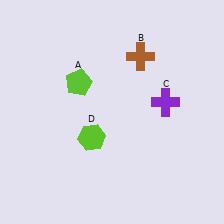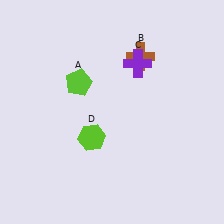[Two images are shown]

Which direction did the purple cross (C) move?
The purple cross (C) moved up.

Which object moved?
The purple cross (C) moved up.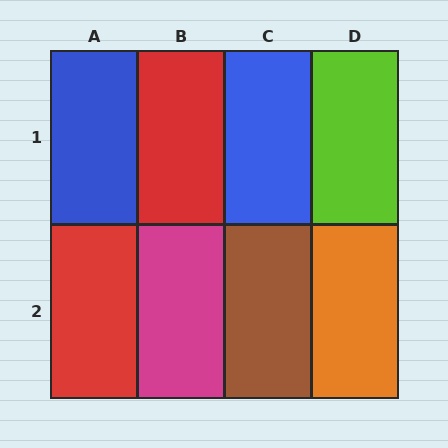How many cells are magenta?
1 cell is magenta.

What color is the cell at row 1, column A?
Blue.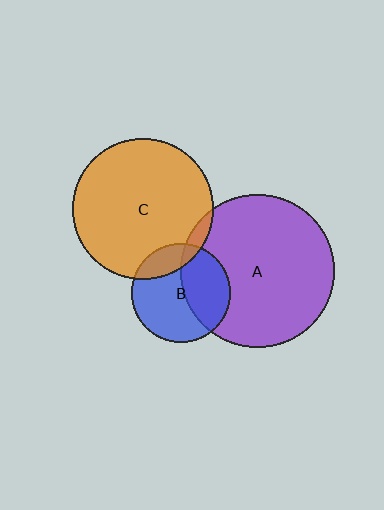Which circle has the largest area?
Circle A (purple).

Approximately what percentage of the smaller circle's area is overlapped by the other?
Approximately 5%.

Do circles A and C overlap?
Yes.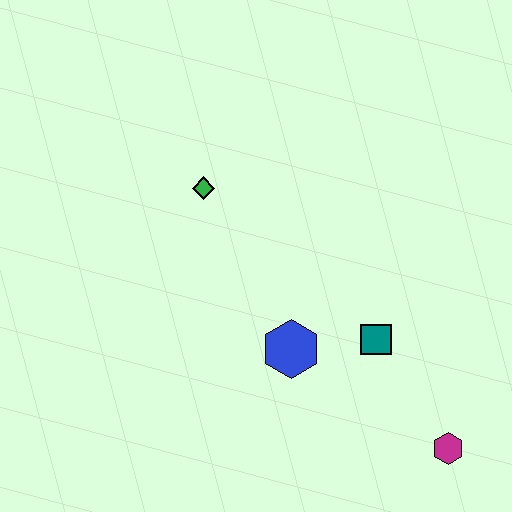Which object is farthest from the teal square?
The green diamond is farthest from the teal square.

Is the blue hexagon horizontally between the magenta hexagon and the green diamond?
Yes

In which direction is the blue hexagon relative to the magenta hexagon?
The blue hexagon is to the left of the magenta hexagon.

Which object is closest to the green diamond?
The blue hexagon is closest to the green diamond.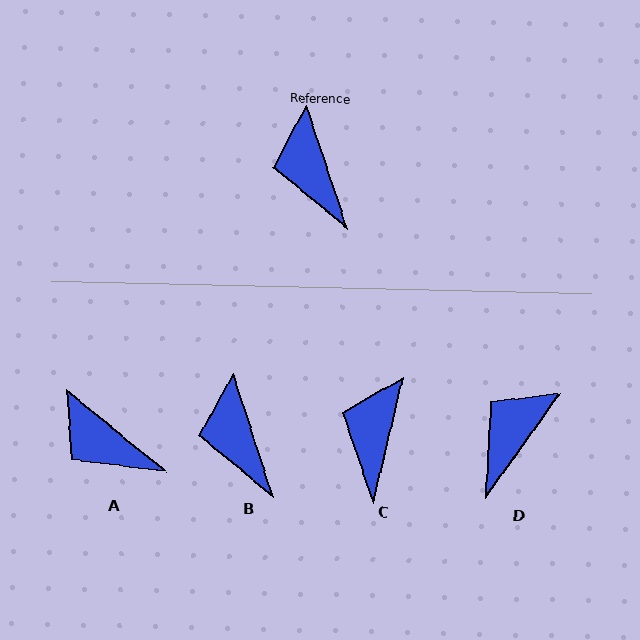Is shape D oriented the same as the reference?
No, it is off by about 54 degrees.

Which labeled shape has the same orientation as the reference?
B.